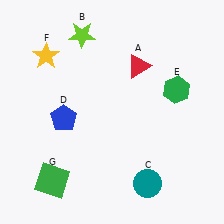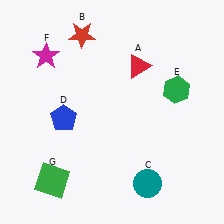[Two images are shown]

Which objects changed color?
B changed from lime to red. F changed from yellow to magenta.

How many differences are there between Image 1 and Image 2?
There are 2 differences between the two images.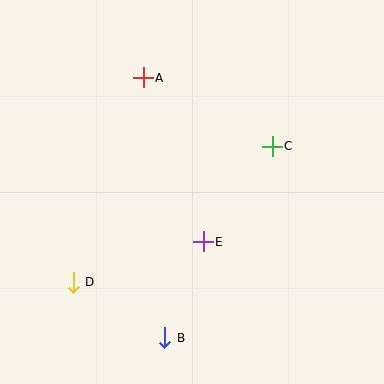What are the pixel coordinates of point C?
Point C is at (272, 146).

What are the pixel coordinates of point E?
Point E is at (203, 242).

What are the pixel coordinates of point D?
Point D is at (73, 282).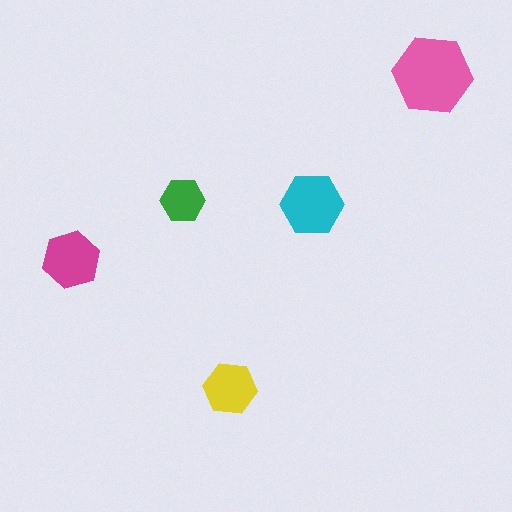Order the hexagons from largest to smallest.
the pink one, the cyan one, the magenta one, the yellow one, the green one.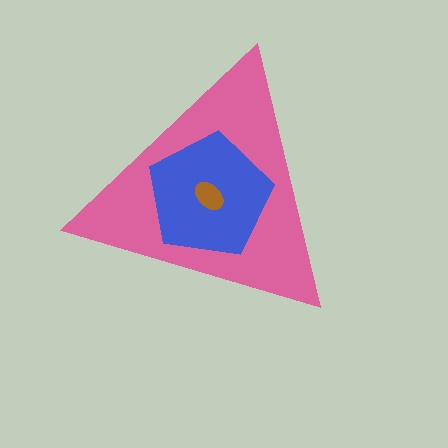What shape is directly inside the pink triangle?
The blue pentagon.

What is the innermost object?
The brown ellipse.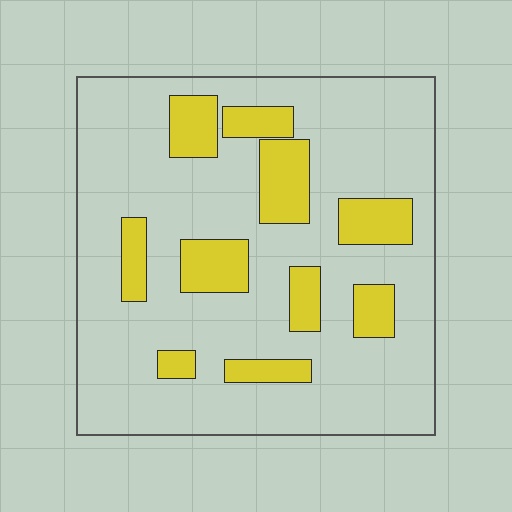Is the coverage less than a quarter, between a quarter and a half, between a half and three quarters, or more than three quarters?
Less than a quarter.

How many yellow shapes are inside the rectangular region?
10.